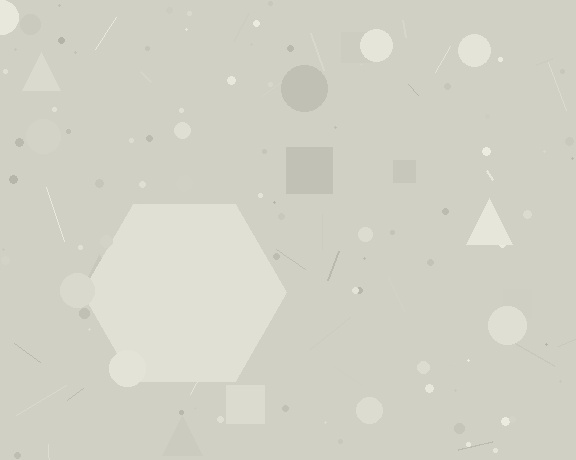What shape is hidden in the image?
A hexagon is hidden in the image.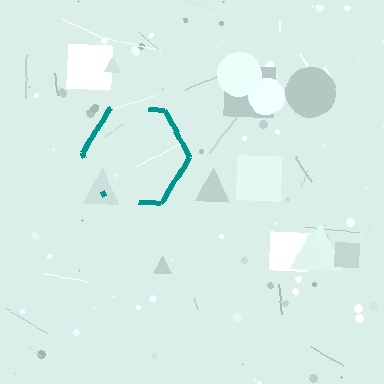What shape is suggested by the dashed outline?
The dashed outline suggests a hexagon.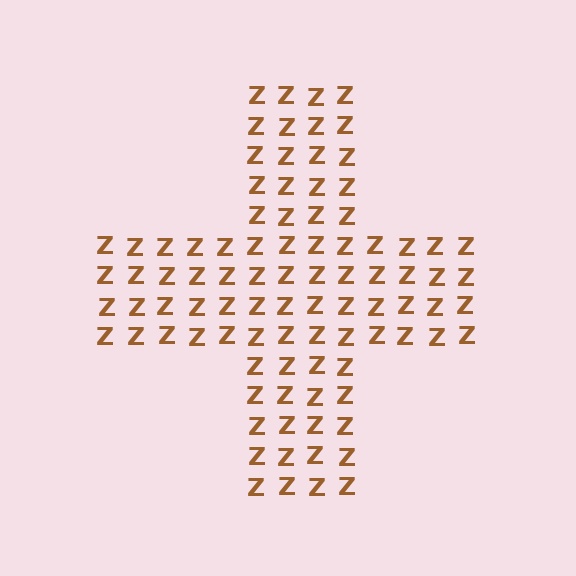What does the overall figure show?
The overall figure shows a cross.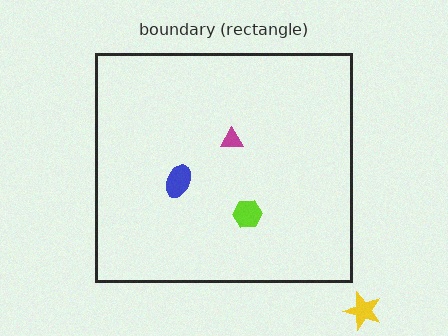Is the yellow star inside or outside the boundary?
Outside.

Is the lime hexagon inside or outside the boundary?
Inside.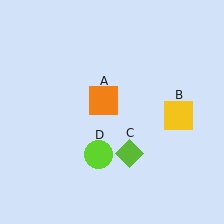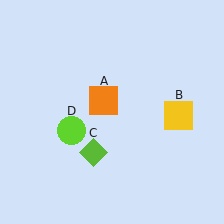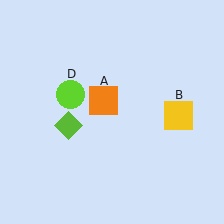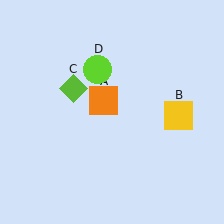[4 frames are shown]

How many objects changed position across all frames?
2 objects changed position: lime diamond (object C), lime circle (object D).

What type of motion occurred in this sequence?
The lime diamond (object C), lime circle (object D) rotated clockwise around the center of the scene.